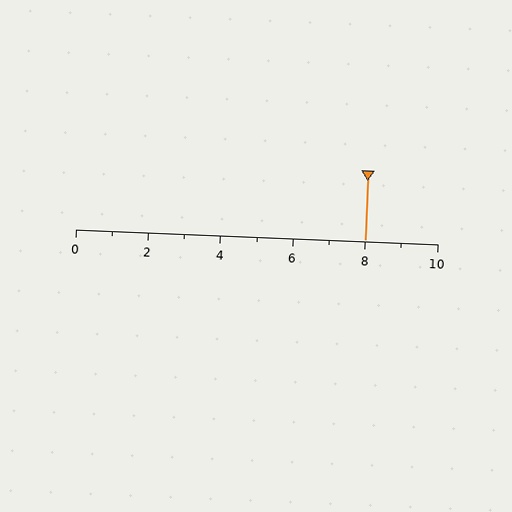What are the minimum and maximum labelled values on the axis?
The axis runs from 0 to 10.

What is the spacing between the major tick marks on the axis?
The major ticks are spaced 2 apart.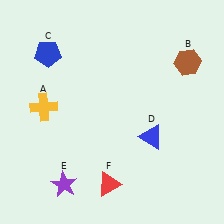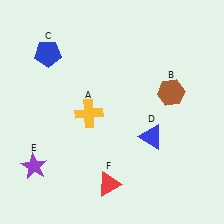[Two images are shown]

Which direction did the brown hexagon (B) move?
The brown hexagon (B) moved down.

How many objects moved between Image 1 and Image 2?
3 objects moved between the two images.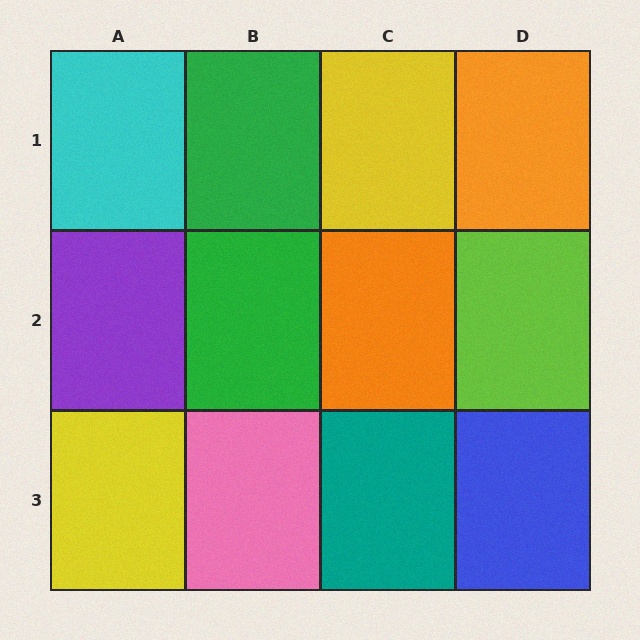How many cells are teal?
1 cell is teal.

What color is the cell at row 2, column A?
Purple.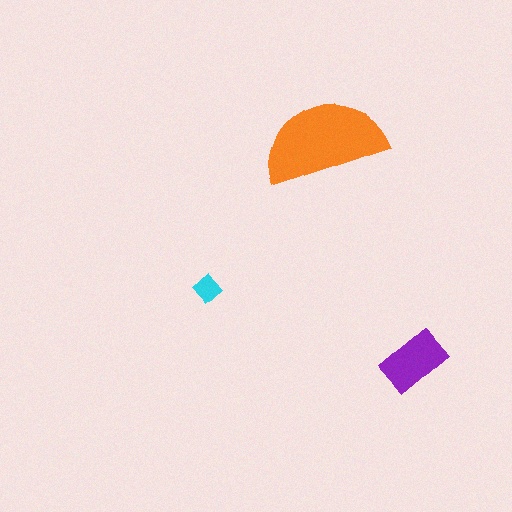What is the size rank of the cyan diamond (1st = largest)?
3rd.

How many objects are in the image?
There are 3 objects in the image.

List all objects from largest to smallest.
The orange semicircle, the purple rectangle, the cyan diamond.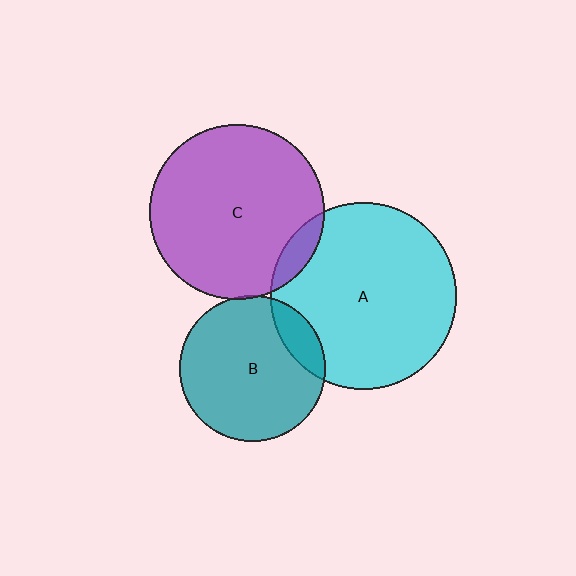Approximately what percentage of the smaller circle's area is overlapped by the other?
Approximately 10%.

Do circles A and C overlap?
Yes.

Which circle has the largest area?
Circle A (cyan).